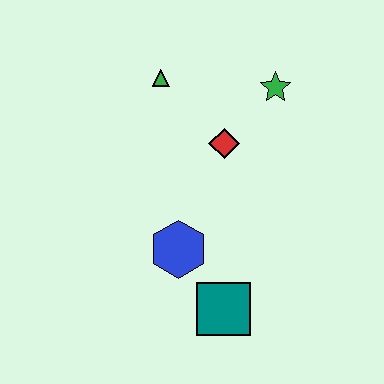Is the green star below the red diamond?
No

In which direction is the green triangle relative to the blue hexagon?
The green triangle is above the blue hexagon.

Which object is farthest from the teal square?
The green triangle is farthest from the teal square.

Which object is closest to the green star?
The red diamond is closest to the green star.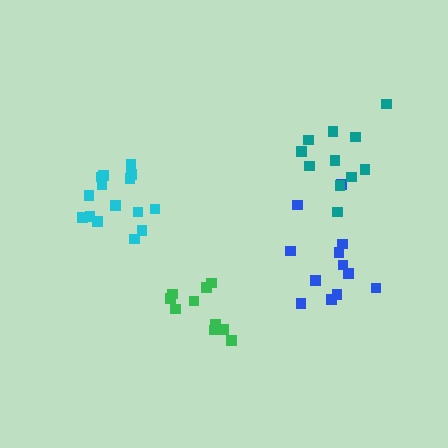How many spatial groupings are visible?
There are 4 spatial groupings.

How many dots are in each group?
Group 1: 12 dots, Group 2: 11 dots, Group 3: 15 dots, Group 4: 10 dots (48 total).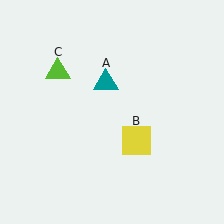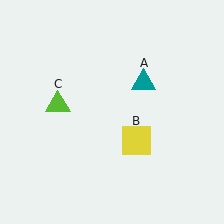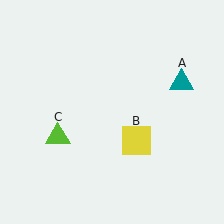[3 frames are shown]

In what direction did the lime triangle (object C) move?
The lime triangle (object C) moved down.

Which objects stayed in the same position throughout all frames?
Yellow square (object B) remained stationary.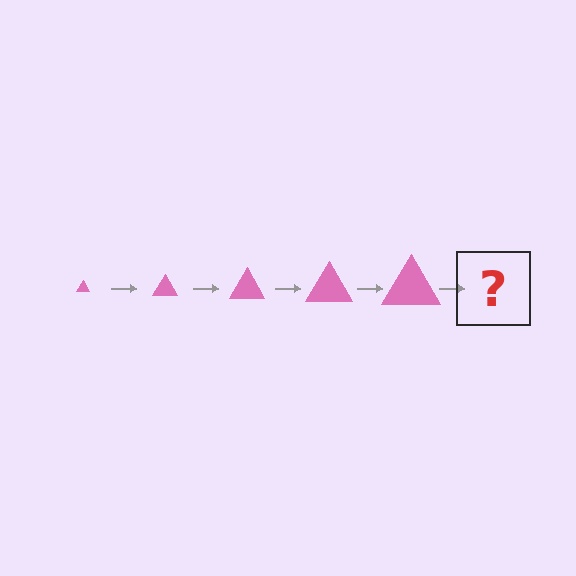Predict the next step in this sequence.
The next step is a pink triangle, larger than the previous one.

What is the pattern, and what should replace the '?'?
The pattern is that the triangle gets progressively larger each step. The '?' should be a pink triangle, larger than the previous one.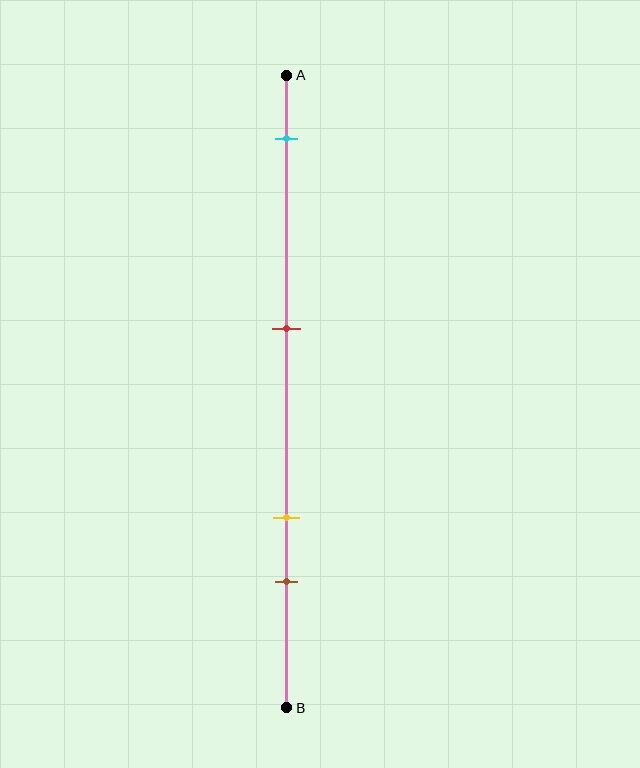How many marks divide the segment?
There are 4 marks dividing the segment.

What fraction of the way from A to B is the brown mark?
The brown mark is approximately 80% (0.8) of the way from A to B.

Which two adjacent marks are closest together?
The yellow and brown marks are the closest adjacent pair.